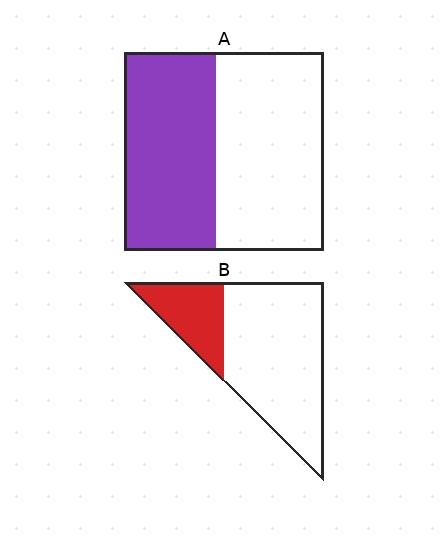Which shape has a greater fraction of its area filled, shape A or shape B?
Shape A.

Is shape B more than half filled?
No.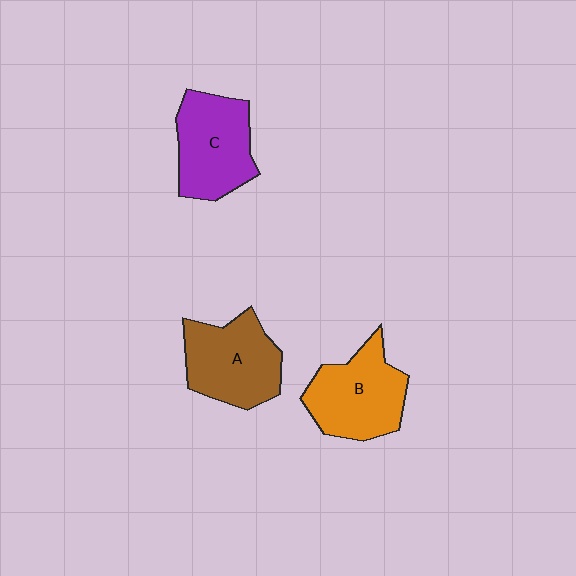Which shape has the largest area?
Shape B (orange).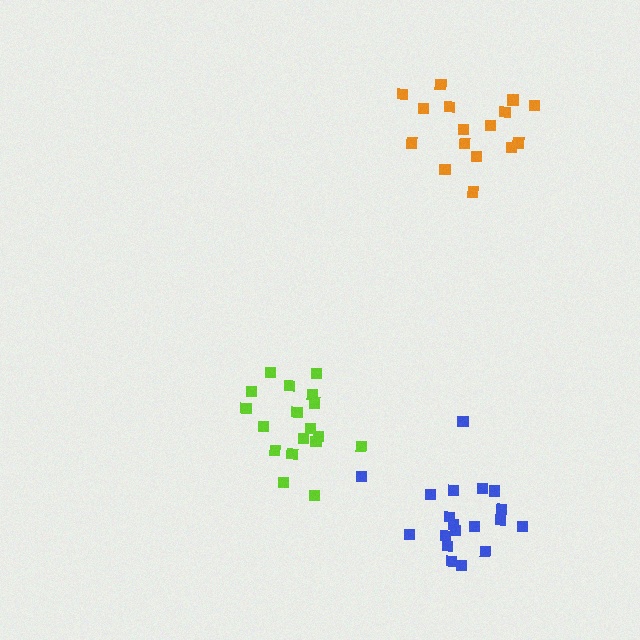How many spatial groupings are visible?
There are 3 spatial groupings.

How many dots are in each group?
Group 1: 19 dots, Group 2: 19 dots, Group 3: 16 dots (54 total).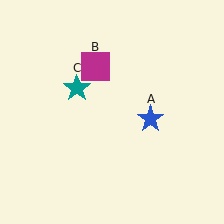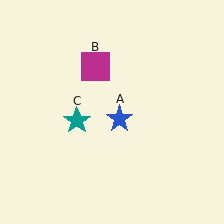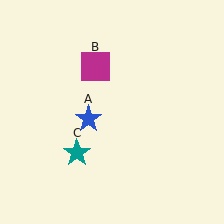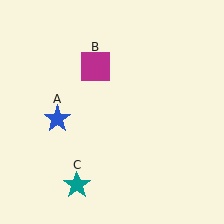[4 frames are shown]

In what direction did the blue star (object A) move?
The blue star (object A) moved left.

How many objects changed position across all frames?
2 objects changed position: blue star (object A), teal star (object C).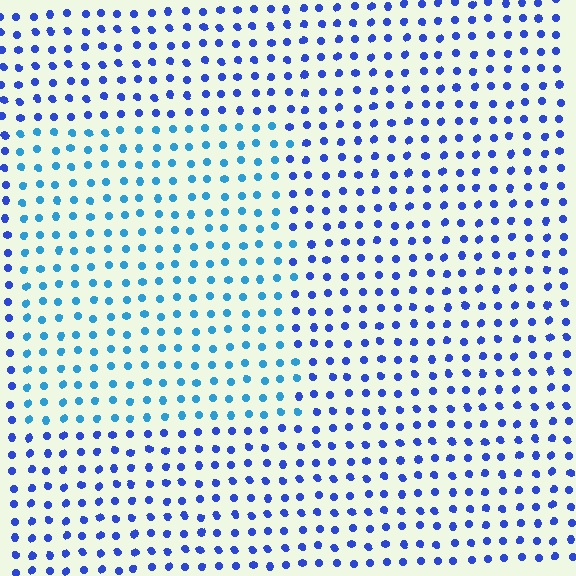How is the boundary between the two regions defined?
The boundary is defined purely by a slight shift in hue (about 32 degrees). Spacing, size, and orientation are identical on both sides.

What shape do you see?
I see a rectangle.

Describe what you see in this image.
The image is filled with small blue elements in a uniform arrangement. A rectangle-shaped region is visible where the elements are tinted to a slightly different hue, forming a subtle color boundary.